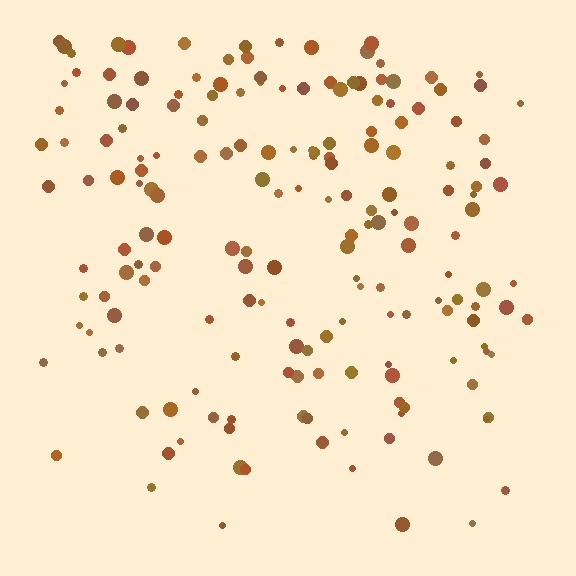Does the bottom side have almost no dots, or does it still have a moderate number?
Still a moderate number, just noticeably fewer than the top.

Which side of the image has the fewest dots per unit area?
The bottom.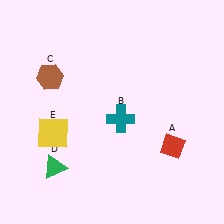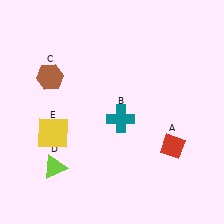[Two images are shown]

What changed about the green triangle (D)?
In Image 1, D is green. In Image 2, it changed to lime.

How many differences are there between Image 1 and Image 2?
There is 1 difference between the two images.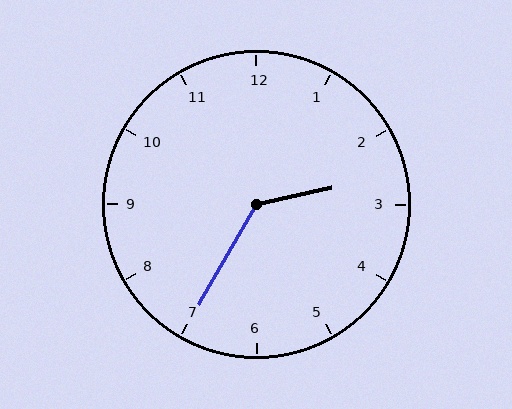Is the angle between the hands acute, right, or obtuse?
It is obtuse.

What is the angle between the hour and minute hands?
Approximately 132 degrees.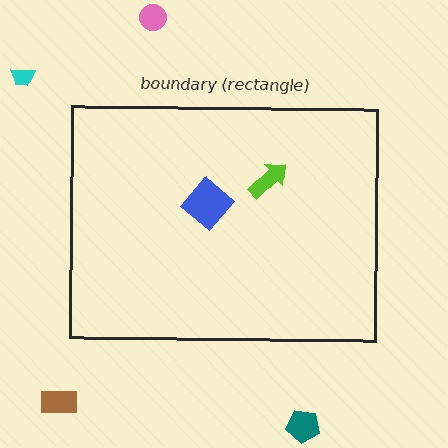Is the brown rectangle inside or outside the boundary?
Outside.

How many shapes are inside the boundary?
2 inside, 4 outside.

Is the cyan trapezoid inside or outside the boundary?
Outside.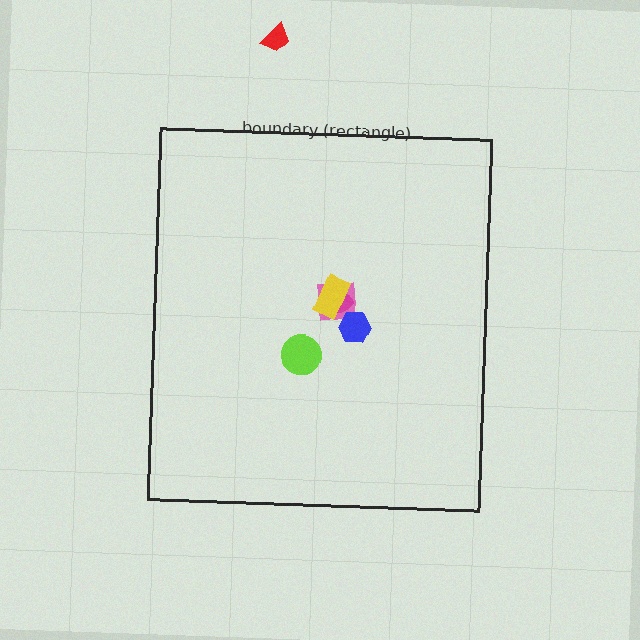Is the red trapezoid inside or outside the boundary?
Outside.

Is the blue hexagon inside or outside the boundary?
Inside.